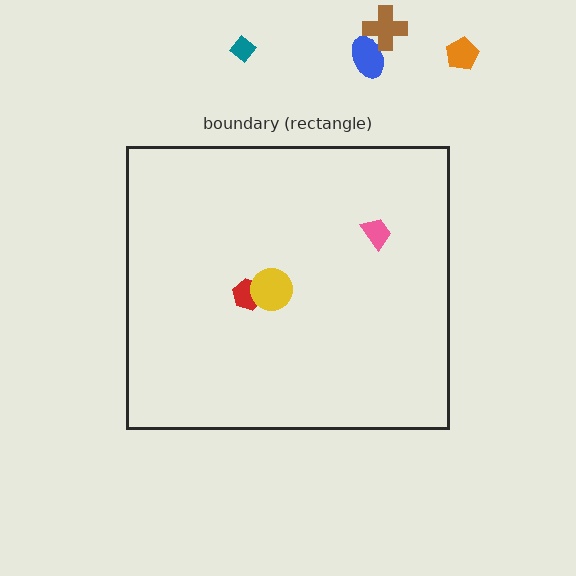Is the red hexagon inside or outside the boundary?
Inside.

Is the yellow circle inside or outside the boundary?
Inside.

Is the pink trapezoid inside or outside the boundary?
Inside.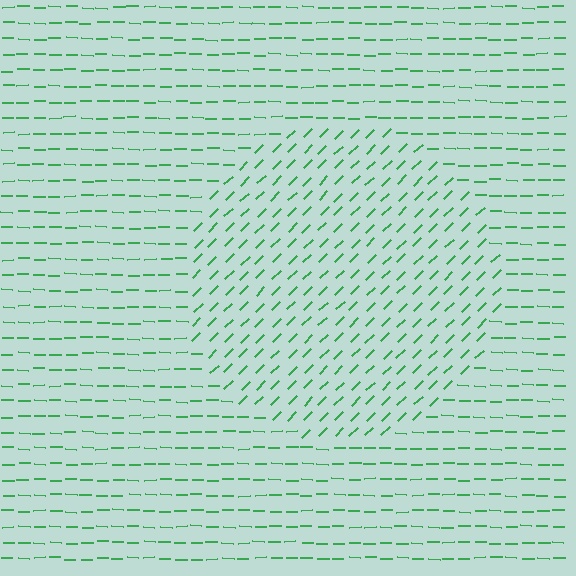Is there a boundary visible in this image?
Yes, there is a texture boundary formed by a change in line orientation.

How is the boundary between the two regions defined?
The boundary is defined purely by a change in line orientation (approximately 45 degrees difference). All lines are the same color and thickness.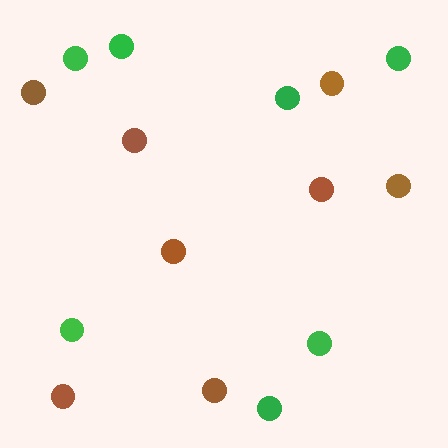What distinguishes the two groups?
There are 2 groups: one group of green circles (7) and one group of brown circles (8).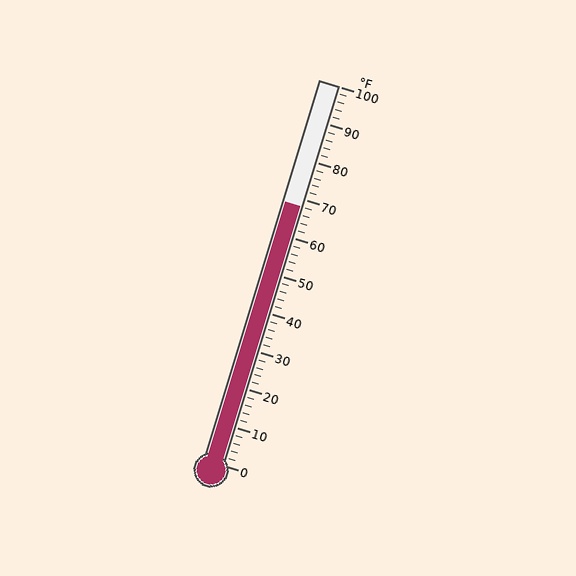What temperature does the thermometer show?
The thermometer shows approximately 68°F.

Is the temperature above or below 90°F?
The temperature is below 90°F.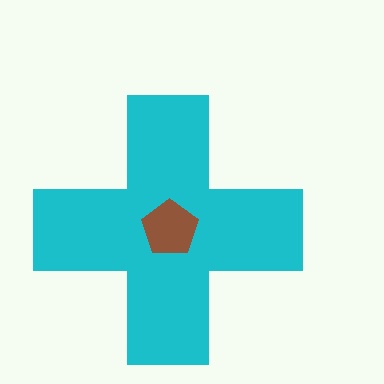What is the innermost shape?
The brown pentagon.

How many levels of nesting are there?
2.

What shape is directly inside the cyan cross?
The brown pentagon.